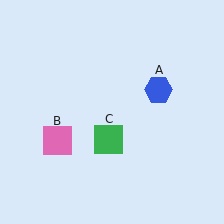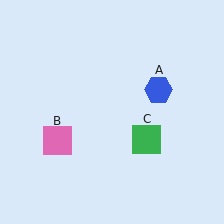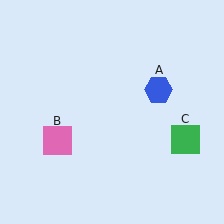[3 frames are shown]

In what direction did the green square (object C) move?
The green square (object C) moved right.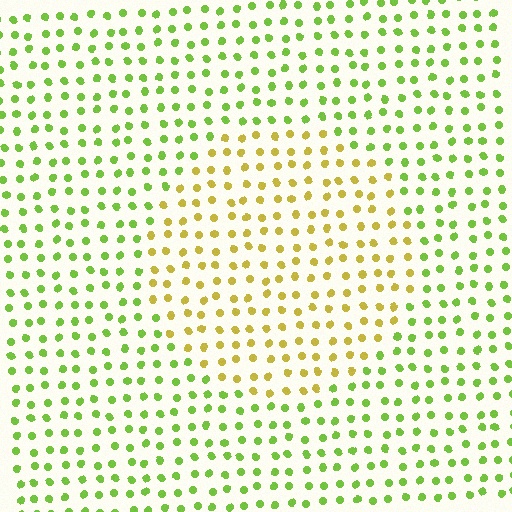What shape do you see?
I see a circle.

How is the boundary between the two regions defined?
The boundary is defined purely by a slight shift in hue (about 42 degrees). Spacing, size, and orientation are identical on both sides.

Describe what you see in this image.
The image is filled with small lime elements in a uniform arrangement. A circle-shaped region is visible where the elements are tinted to a slightly different hue, forming a subtle color boundary.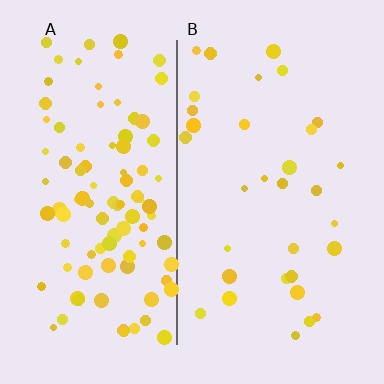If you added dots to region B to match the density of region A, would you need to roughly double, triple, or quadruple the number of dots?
Approximately triple.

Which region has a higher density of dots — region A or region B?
A (the left).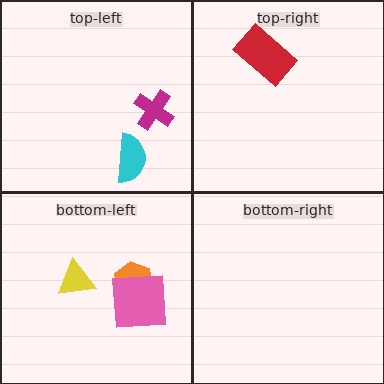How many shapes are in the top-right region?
1.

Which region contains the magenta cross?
The top-left region.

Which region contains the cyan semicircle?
The top-left region.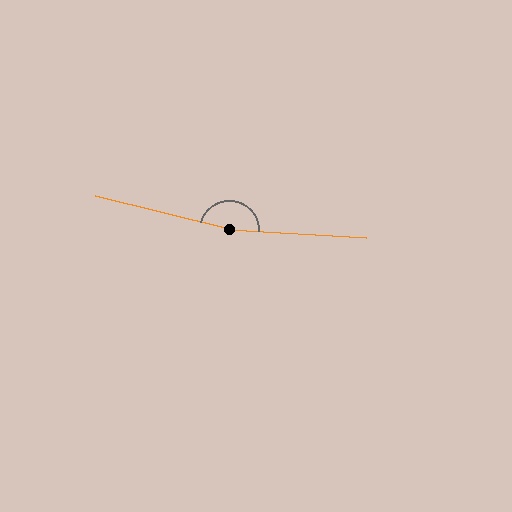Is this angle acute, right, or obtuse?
It is obtuse.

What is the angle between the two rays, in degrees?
Approximately 169 degrees.